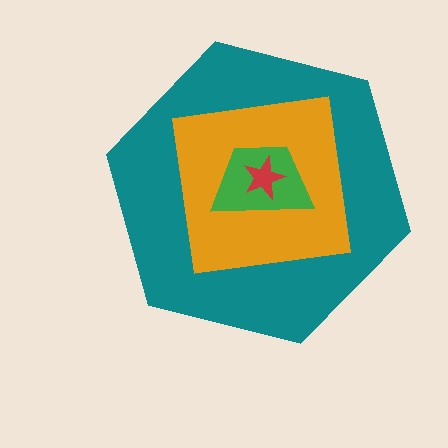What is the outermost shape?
The teal hexagon.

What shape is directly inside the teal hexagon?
The orange square.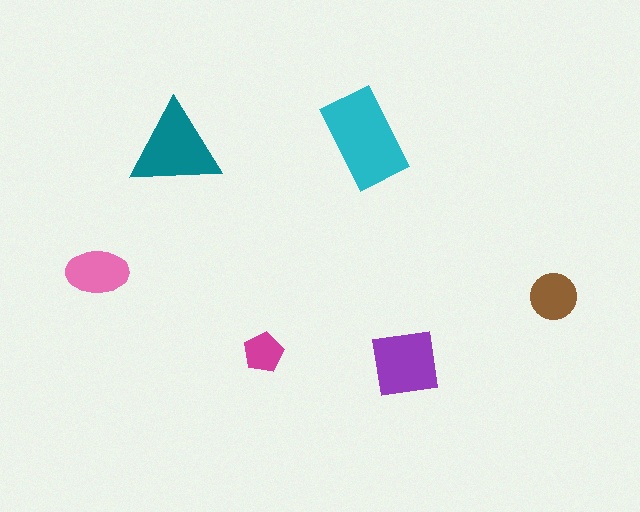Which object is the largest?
The cyan rectangle.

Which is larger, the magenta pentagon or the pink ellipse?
The pink ellipse.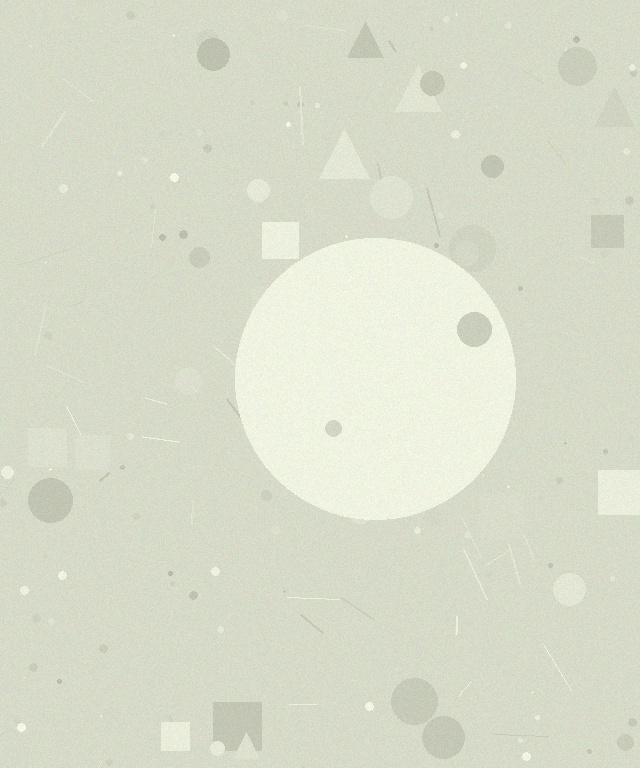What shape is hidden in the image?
A circle is hidden in the image.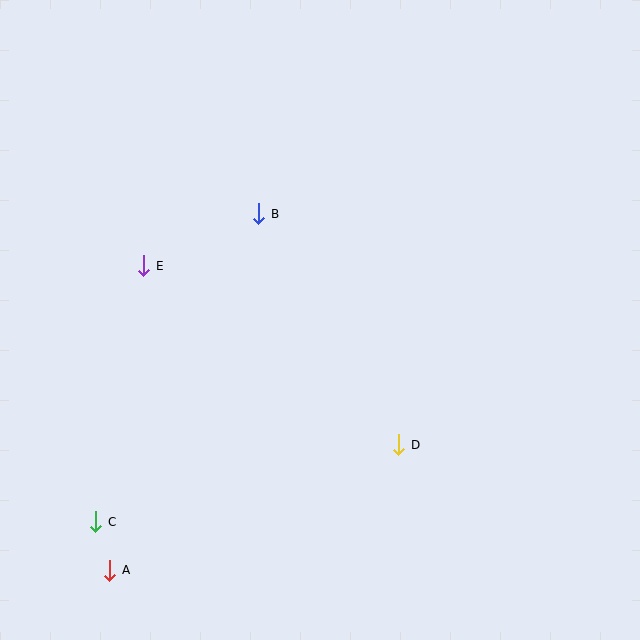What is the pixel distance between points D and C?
The distance between D and C is 313 pixels.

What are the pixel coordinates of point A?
Point A is at (110, 570).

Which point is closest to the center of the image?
Point B at (259, 214) is closest to the center.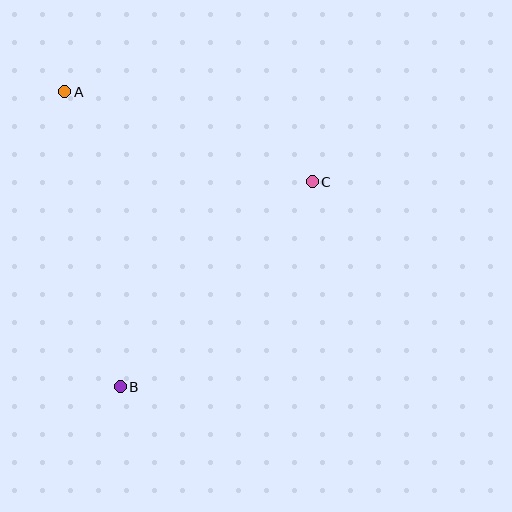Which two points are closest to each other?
Points A and C are closest to each other.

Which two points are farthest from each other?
Points A and B are farthest from each other.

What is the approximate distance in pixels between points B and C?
The distance between B and C is approximately 281 pixels.